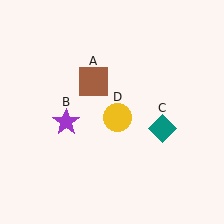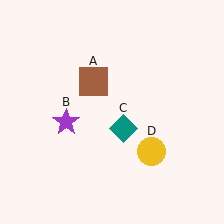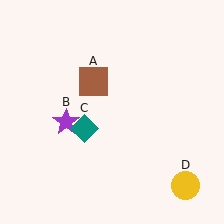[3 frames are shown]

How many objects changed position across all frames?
2 objects changed position: teal diamond (object C), yellow circle (object D).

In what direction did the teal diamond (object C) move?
The teal diamond (object C) moved left.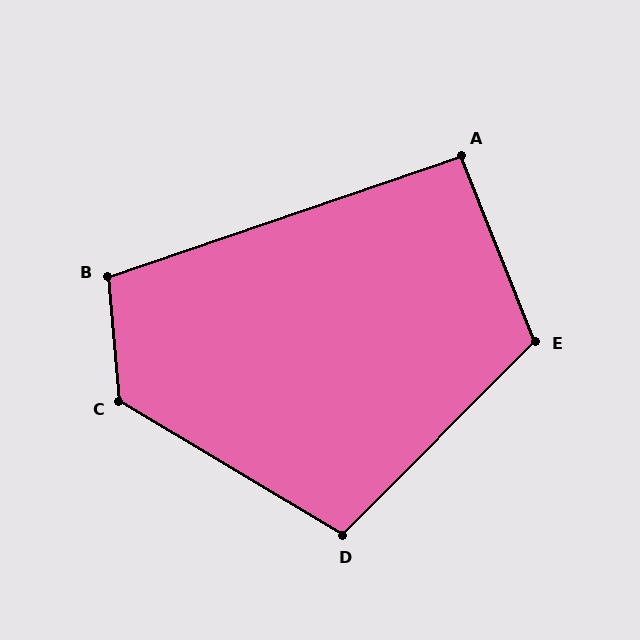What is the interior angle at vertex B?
Approximately 104 degrees (obtuse).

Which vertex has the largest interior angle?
C, at approximately 126 degrees.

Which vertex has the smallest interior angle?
A, at approximately 93 degrees.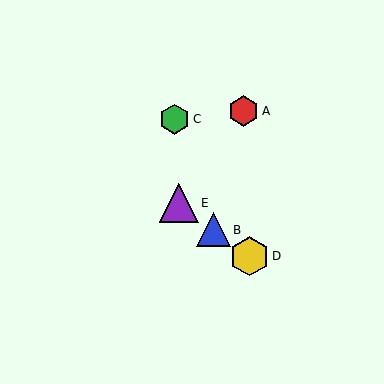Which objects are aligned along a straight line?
Objects B, D, E are aligned along a straight line.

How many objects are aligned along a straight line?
3 objects (B, D, E) are aligned along a straight line.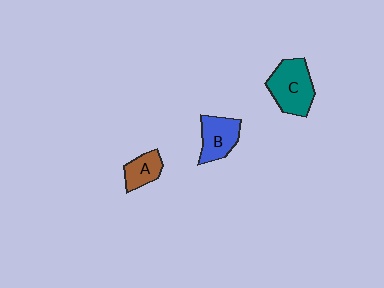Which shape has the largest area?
Shape C (teal).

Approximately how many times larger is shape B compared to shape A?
Approximately 1.4 times.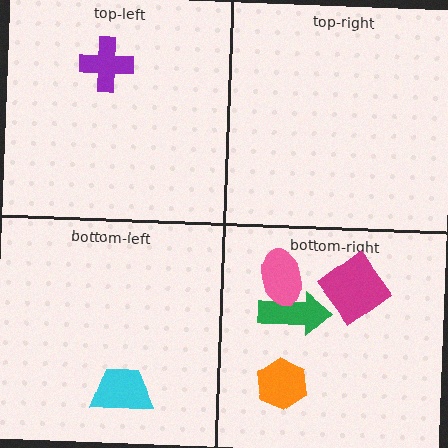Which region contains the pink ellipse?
The bottom-right region.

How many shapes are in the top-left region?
1.